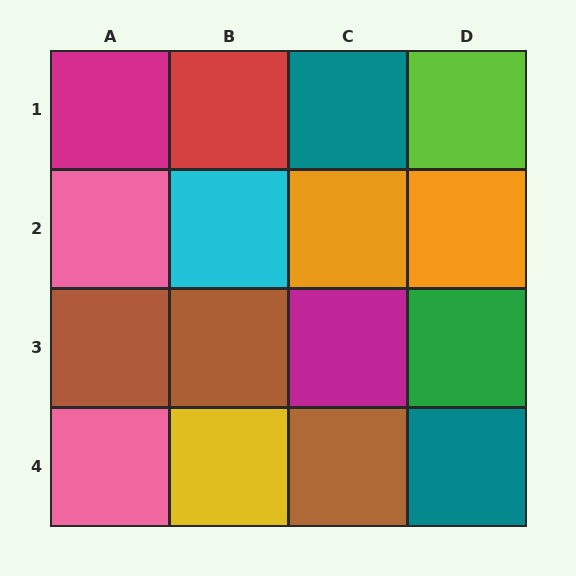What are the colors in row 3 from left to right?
Brown, brown, magenta, green.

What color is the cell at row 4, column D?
Teal.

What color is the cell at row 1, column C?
Teal.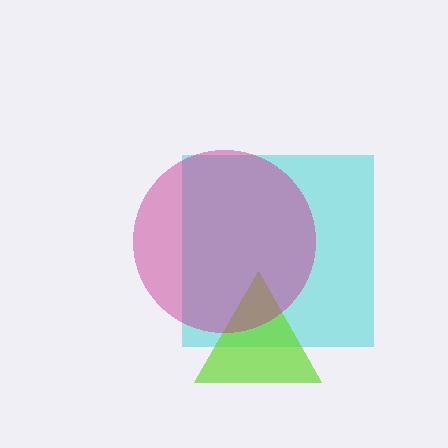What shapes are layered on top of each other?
The layered shapes are: a cyan square, a lime triangle, a magenta circle.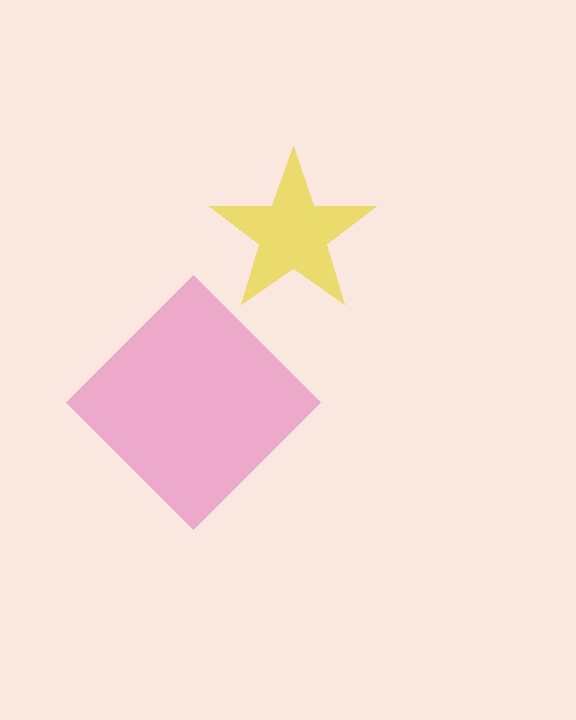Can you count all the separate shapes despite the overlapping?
Yes, there are 2 separate shapes.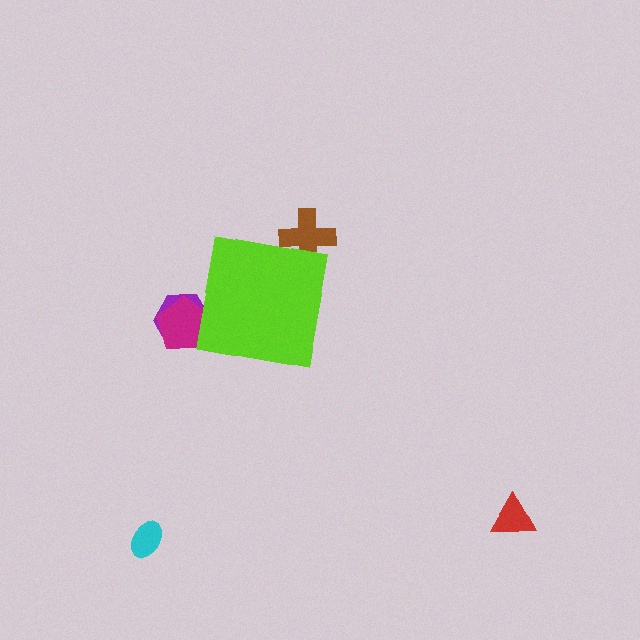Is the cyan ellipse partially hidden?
No, the cyan ellipse is fully visible.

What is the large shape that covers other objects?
A lime square.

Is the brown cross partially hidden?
Yes, the brown cross is partially hidden behind the lime square.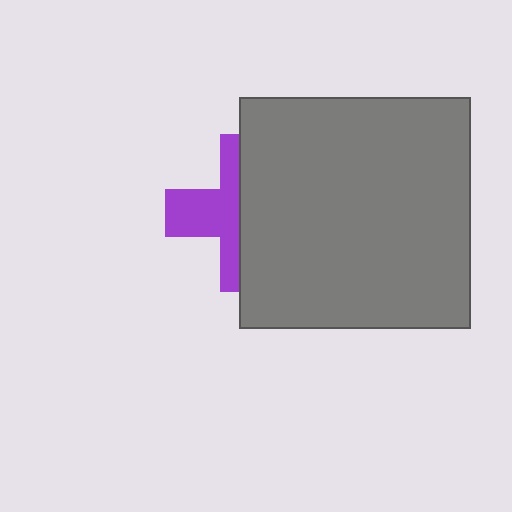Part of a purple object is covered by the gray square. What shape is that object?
It is a cross.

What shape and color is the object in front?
The object in front is a gray square.